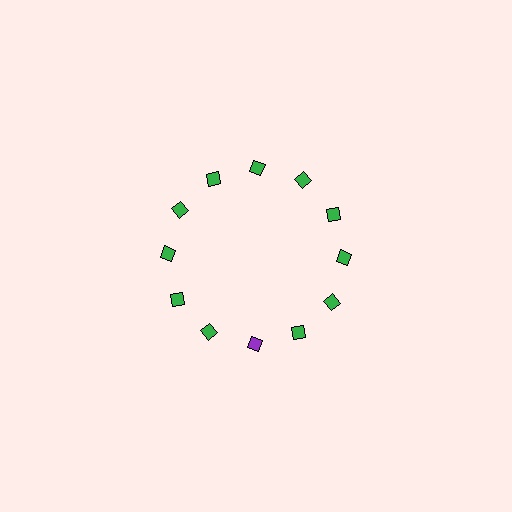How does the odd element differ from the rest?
It has a different color: purple instead of green.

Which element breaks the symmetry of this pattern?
The purple diamond at roughly the 6 o'clock position breaks the symmetry. All other shapes are green diamonds.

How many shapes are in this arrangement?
There are 12 shapes arranged in a ring pattern.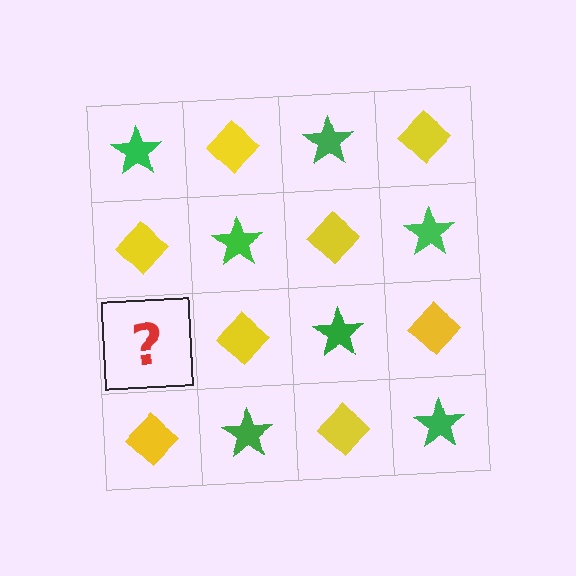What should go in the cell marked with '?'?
The missing cell should contain a green star.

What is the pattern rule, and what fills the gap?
The rule is that it alternates green star and yellow diamond in a checkerboard pattern. The gap should be filled with a green star.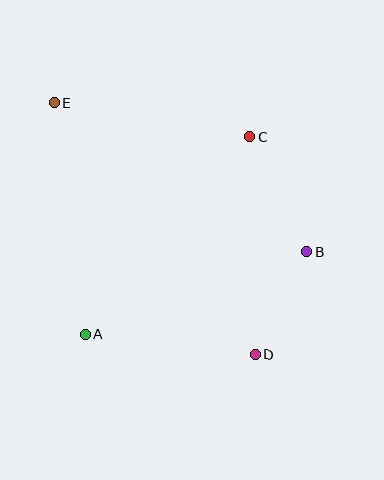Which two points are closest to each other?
Points B and D are closest to each other.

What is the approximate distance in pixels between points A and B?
The distance between A and B is approximately 236 pixels.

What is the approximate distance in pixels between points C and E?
The distance between C and E is approximately 198 pixels.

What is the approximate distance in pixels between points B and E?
The distance between B and E is approximately 293 pixels.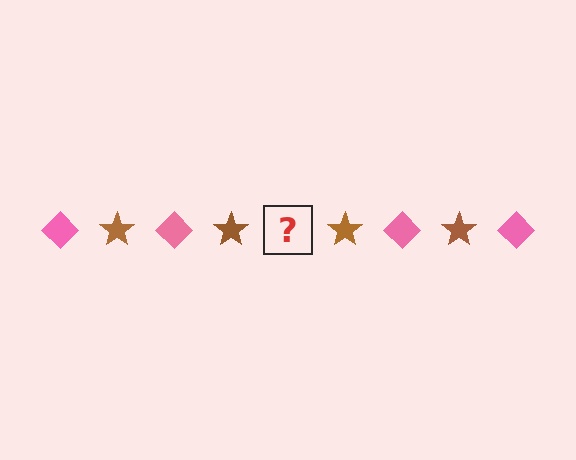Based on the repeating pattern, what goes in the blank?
The blank should be a pink diamond.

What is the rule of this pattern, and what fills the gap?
The rule is that the pattern alternates between pink diamond and brown star. The gap should be filled with a pink diamond.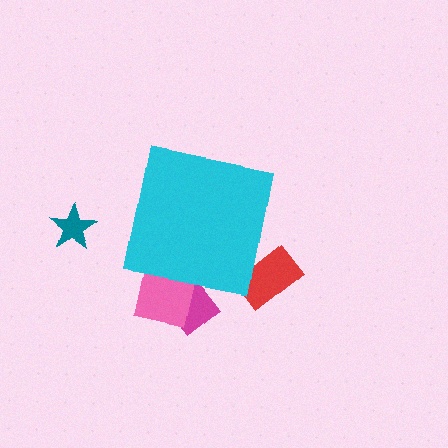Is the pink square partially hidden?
Yes, the pink square is partially hidden behind the cyan square.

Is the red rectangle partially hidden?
Yes, the red rectangle is partially hidden behind the cyan square.